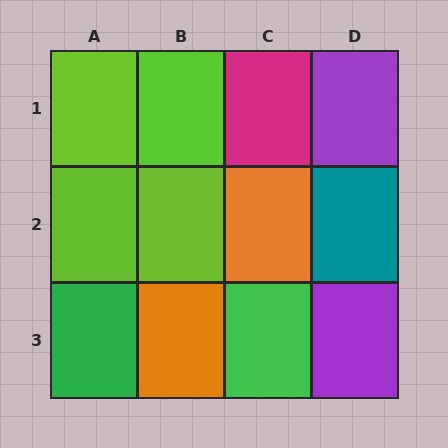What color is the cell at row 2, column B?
Lime.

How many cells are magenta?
1 cell is magenta.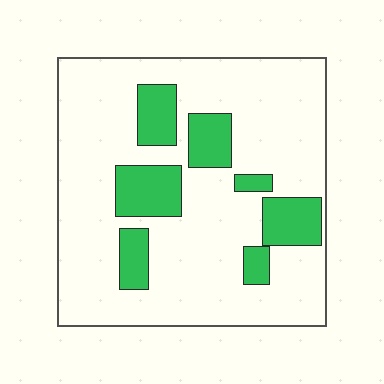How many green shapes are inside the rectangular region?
7.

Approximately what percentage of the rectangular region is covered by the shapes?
Approximately 20%.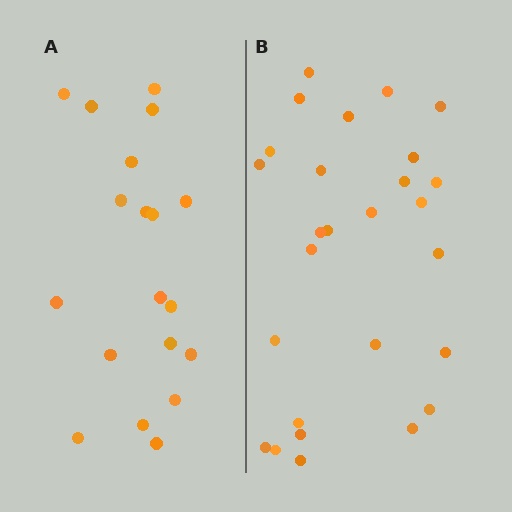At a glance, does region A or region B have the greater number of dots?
Region B (the right region) has more dots.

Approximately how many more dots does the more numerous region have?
Region B has roughly 8 or so more dots than region A.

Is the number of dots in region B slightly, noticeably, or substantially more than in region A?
Region B has noticeably more, but not dramatically so. The ratio is roughly 1.4 to 1.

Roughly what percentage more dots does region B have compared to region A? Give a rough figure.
About 40% more.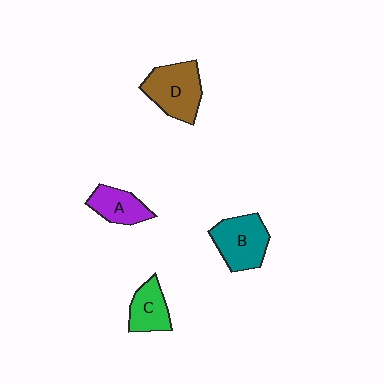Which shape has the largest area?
Shape D (brown).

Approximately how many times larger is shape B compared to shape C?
Approximately 1.5 times.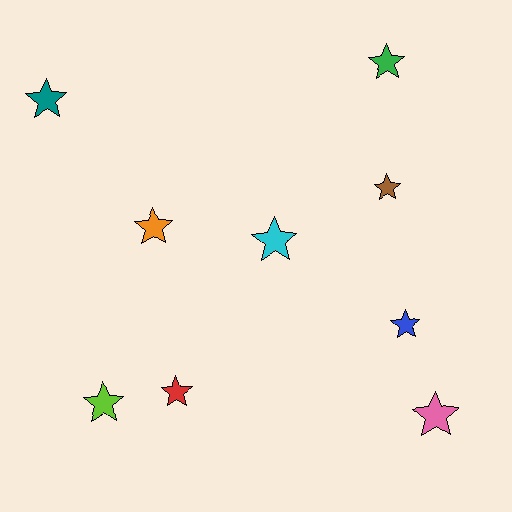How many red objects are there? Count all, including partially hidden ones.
There is 1 red object.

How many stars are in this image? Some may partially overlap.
There are 9 stars.